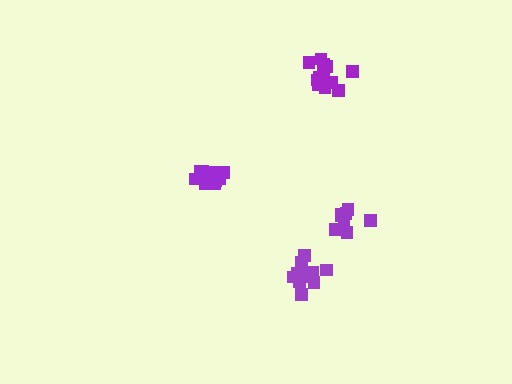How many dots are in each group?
Group 1: 8 dots, Group 2: 14 dots, Group 3: 13 dots, Group 4: 11 dots (46 total).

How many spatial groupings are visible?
There are 4 spatial groupings.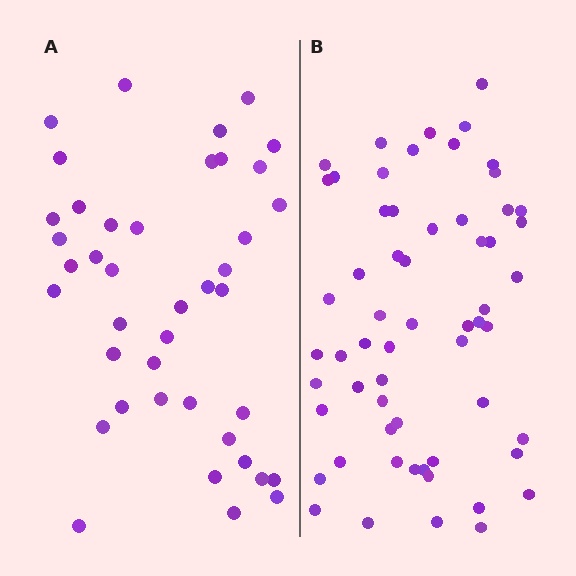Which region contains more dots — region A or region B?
Region B (the right region) has more dots.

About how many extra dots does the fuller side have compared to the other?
Region B has approximately 20 more dots than region A.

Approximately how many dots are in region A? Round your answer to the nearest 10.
About 40 dots. (The exact count is 41, which rounds to 40.)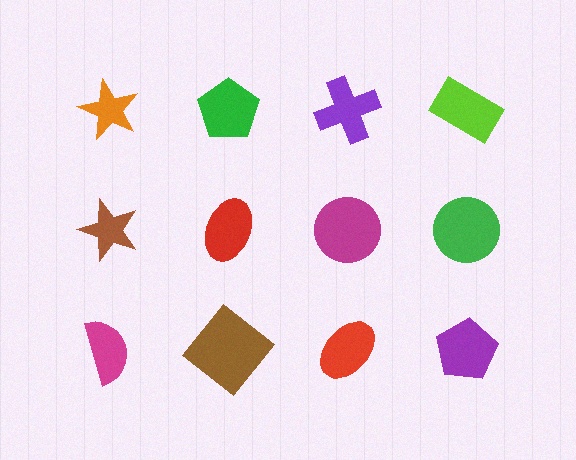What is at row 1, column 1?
An orange star.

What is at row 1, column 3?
A purple cross.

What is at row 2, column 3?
A magenta circle.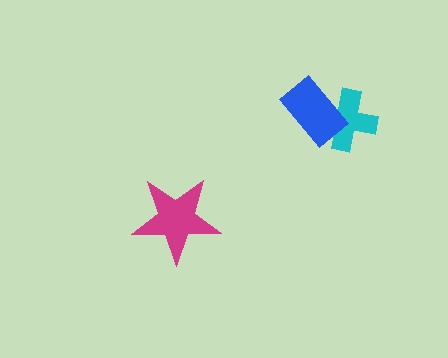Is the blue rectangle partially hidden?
No, no other shape covers it.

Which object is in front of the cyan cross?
The blue rectangle is in front of the cyan cross.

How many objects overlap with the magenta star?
0 objects overlap with the magenta star.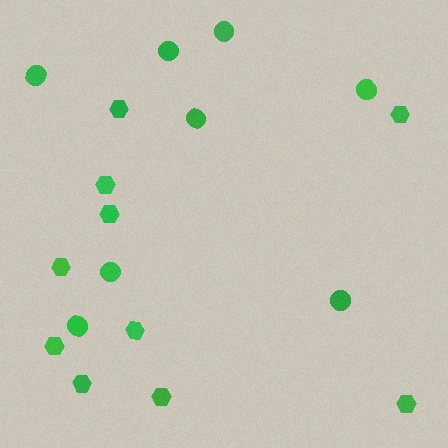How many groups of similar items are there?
There are 2 groups: one group of hexagons (10) and one group of circles (8).